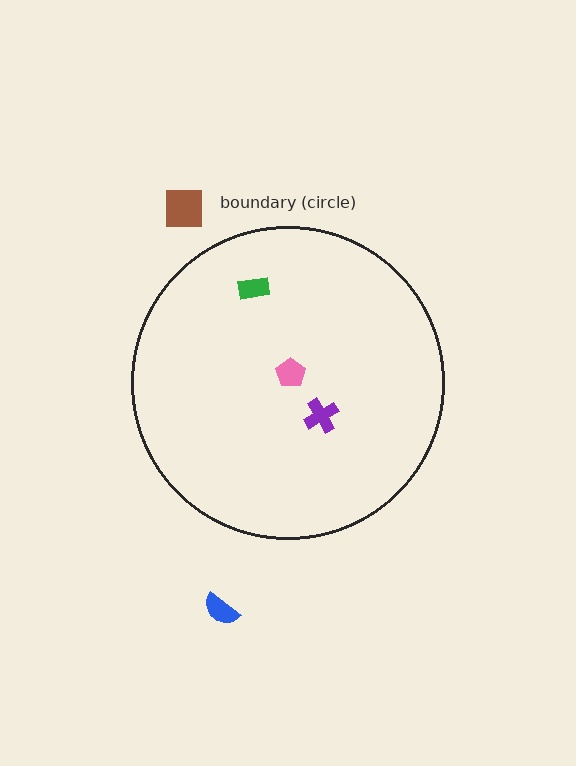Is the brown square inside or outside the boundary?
Outside.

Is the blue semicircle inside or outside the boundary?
Outside.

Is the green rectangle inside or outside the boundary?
Inside.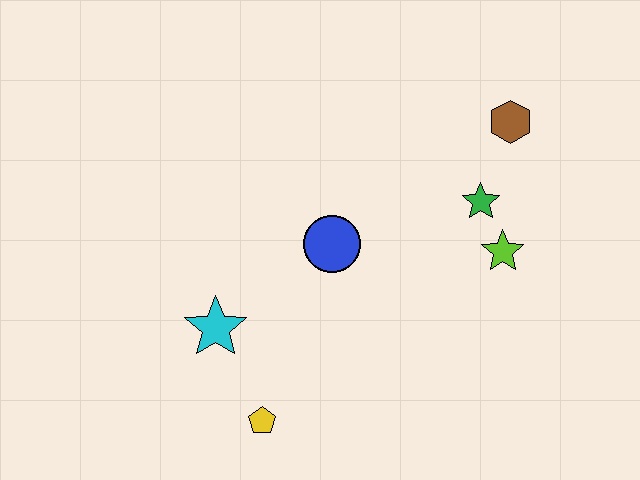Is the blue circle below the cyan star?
No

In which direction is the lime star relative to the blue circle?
The lime star is to the right of the blue circle.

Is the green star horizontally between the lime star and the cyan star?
Yes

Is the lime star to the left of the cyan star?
No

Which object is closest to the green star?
The lime star is closest to the green star.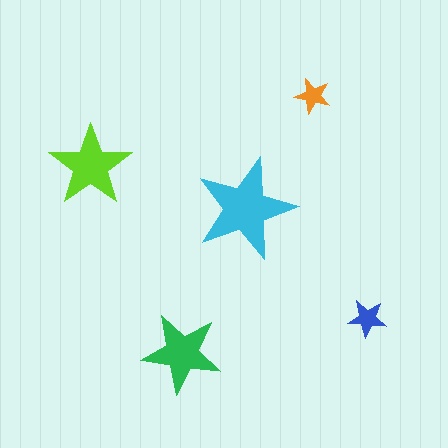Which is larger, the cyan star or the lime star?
The cyan one.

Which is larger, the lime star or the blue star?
The lime one.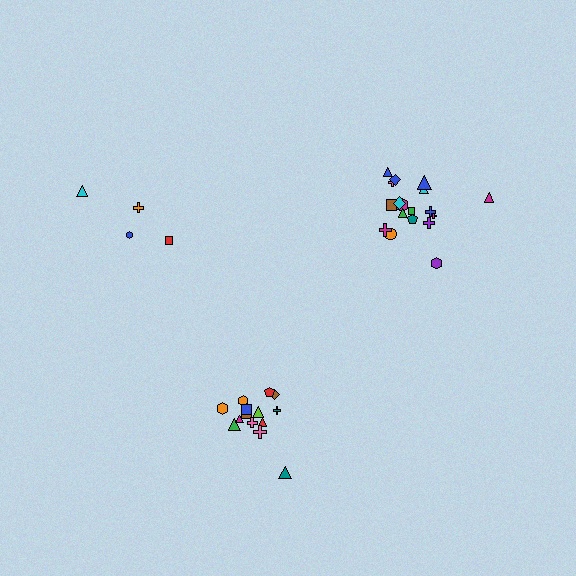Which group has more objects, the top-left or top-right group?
The top-right group.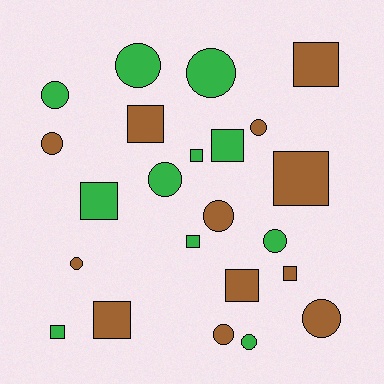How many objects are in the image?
There are 23 objects.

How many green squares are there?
There are 5 green squares.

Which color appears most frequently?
Brown, with 12 objects.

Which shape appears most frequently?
Circle, with 12 objects.